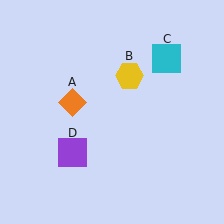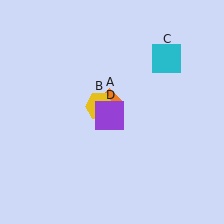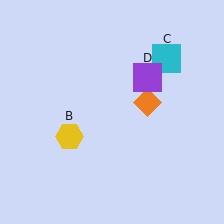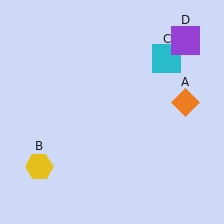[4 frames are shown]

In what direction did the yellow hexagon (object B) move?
The yellow hexagon (object B) moved down and to the left.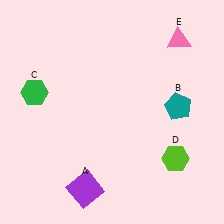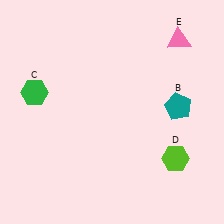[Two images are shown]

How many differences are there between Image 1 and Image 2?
There is 1 difference between the two images.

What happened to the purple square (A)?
The purple square (A) was removed in Image 2. It was in the bottom-left area of Image 1.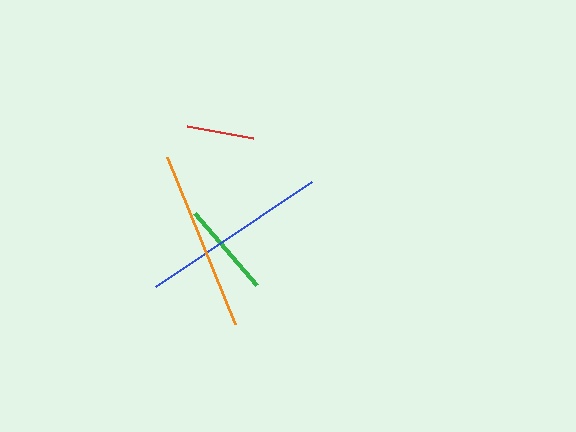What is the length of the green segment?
The green segment is approximately 96 pixels long.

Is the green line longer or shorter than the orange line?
The orange line is longer than the green line.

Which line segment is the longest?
The blue line is the longest at approximately 189 pixels.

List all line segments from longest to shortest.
From longest to shortest: blue, orange, green, red.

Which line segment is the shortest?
The red line is the shortest at approximately 68 pixels.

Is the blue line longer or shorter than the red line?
The blue line is longer than the red line.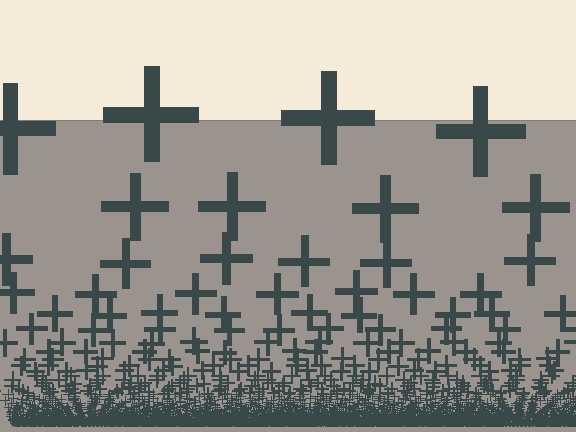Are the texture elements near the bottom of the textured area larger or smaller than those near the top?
Smaller. The gradient is inverted — elements near the bottom are smaller and denser.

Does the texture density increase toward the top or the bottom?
Density increases toward the bottom.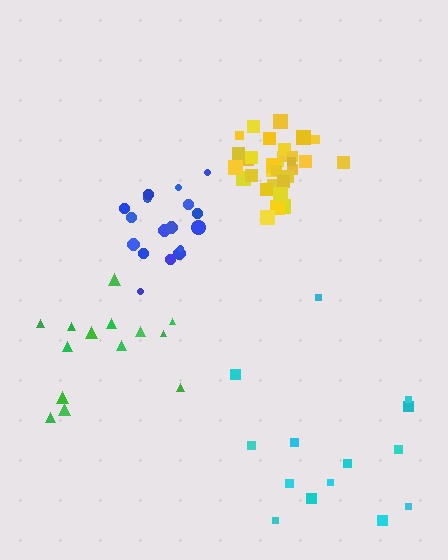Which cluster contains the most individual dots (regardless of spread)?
Yellow (32).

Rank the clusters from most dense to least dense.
yellow, blue, green, cyan.